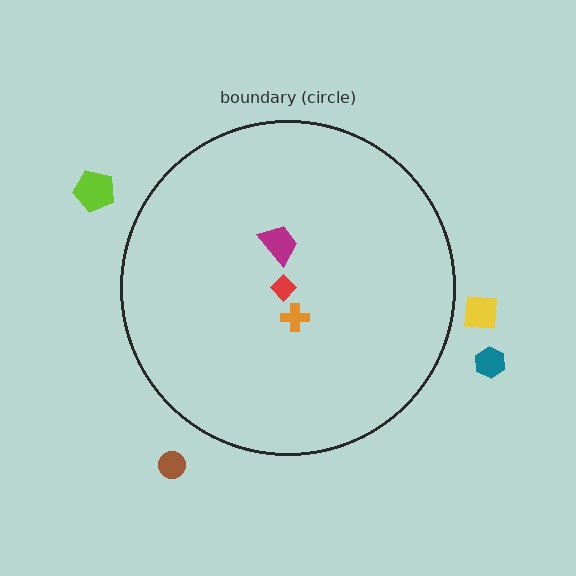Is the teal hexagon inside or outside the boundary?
Outside.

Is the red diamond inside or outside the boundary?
Inside.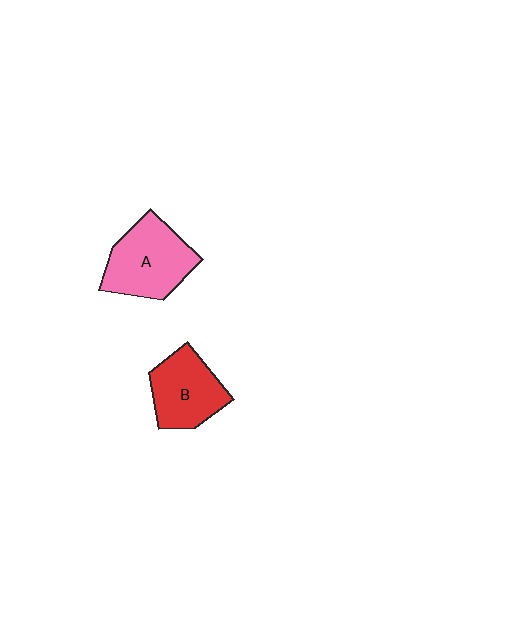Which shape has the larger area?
Shape A (pink).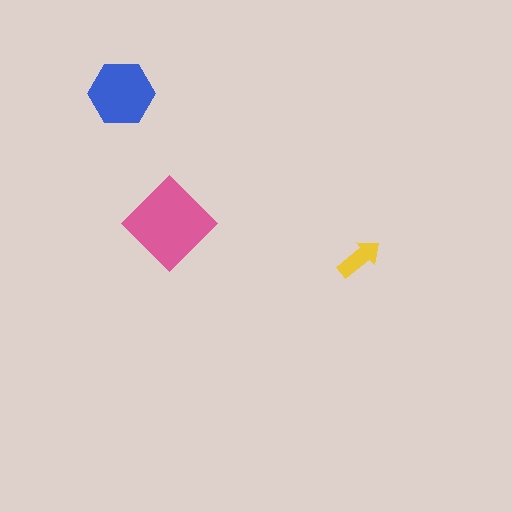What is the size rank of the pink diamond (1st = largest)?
1st.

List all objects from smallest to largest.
The yellow arrow, the blue hexagon, the pink diamond.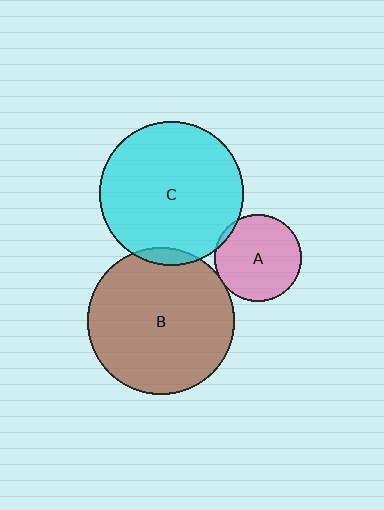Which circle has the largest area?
Circle B (brown).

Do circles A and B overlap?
Yes.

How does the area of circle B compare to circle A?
Approximately 2.9 times.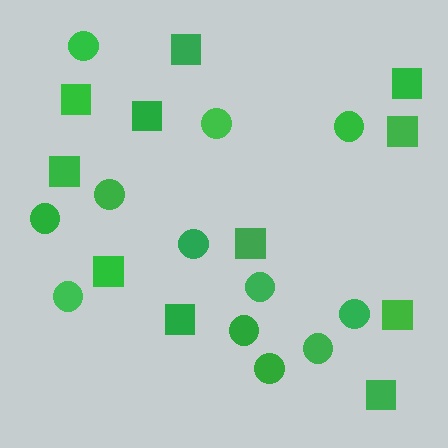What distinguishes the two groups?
There are 2 groups: one group of circles (12) and one group of squares (11).